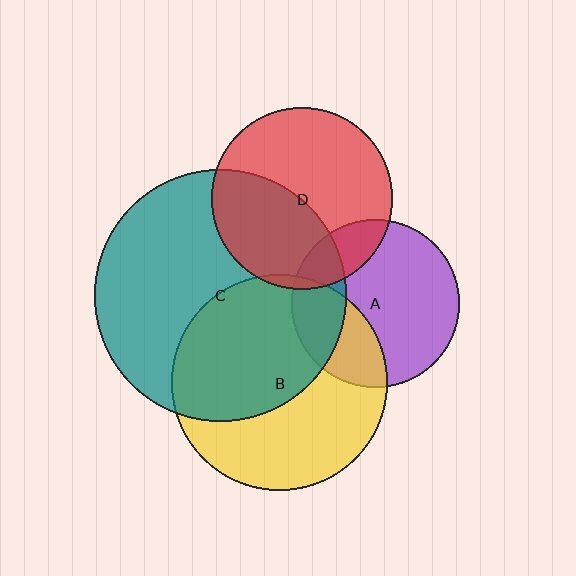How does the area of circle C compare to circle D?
Approximately 1.9 times.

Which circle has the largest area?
Circle C (teal).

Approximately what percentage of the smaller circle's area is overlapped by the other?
Approximately 5%.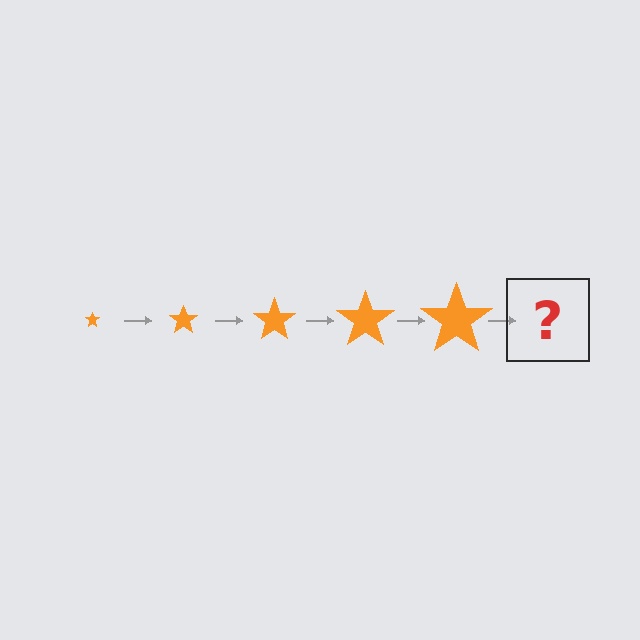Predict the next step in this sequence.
The next step is an orange star, larger than the previous one.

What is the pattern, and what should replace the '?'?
The pattern is that the star gets progressively larger each step. The '?' should be an orange star, larger than the previous one.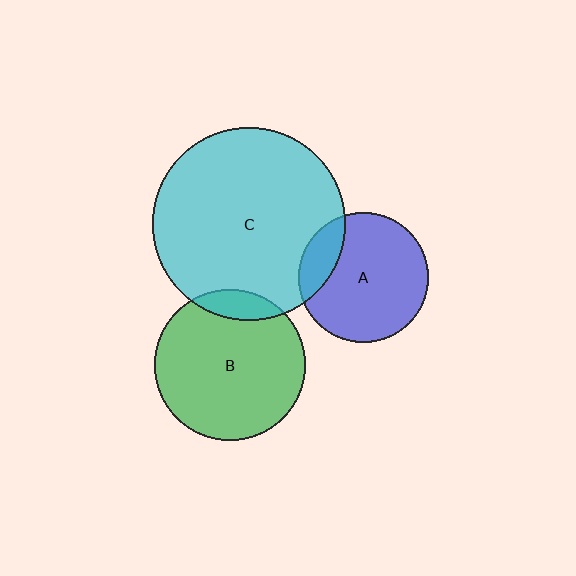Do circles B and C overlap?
Yes.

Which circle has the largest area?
Circle C (cyan).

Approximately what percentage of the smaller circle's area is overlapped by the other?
Approximately 10%.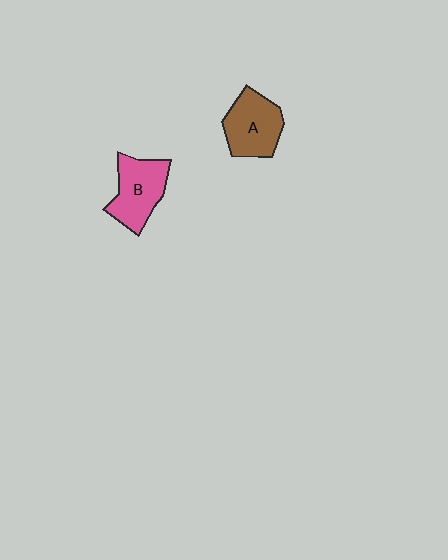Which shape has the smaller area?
Shape A (brown).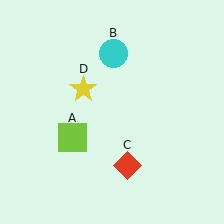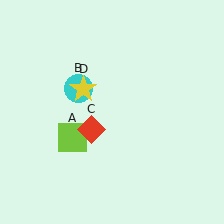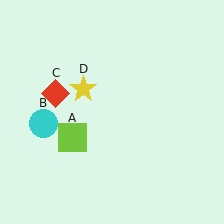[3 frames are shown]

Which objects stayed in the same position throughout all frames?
Lime square (object A) and yellow star (object D) remained stationary.